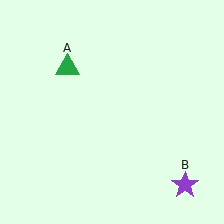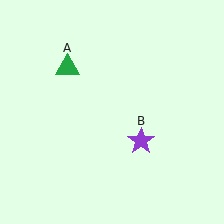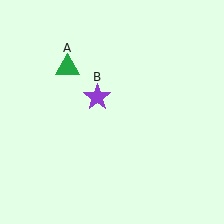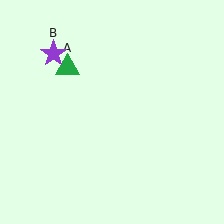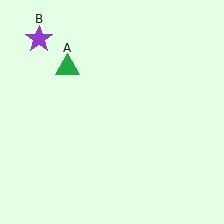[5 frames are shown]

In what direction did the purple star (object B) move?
The purple star (object B) moved up and to the left.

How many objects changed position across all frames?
1 object changed position: purple star (object B).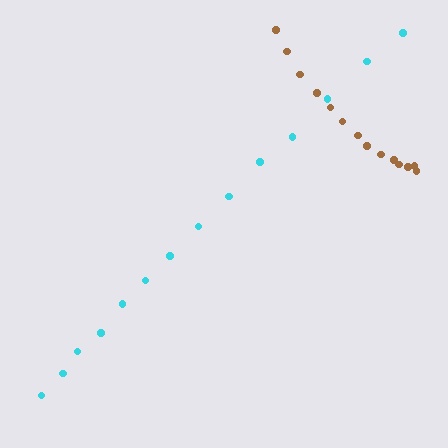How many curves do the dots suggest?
There are 2 distinct paths.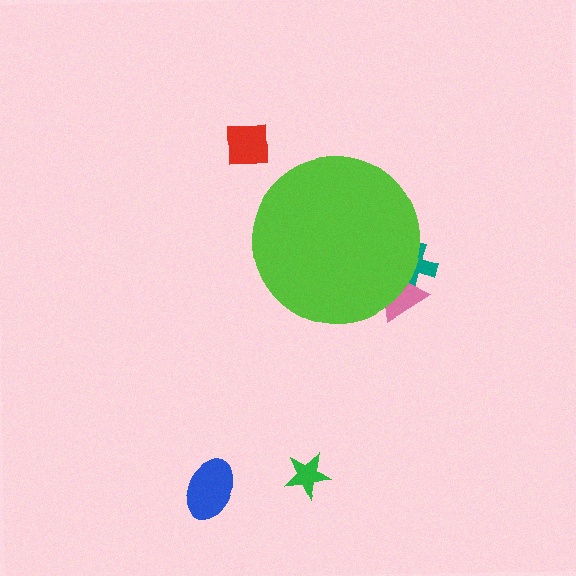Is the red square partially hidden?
No, the red square is fully visible.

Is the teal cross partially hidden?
Yes, the teal cross is partially hidden behind the lime circle.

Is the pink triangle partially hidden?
Yes, the pink triangle is partially hidden behind the lime circle.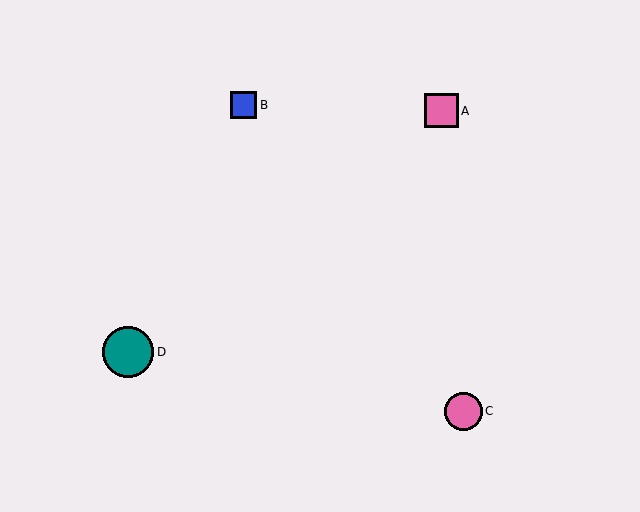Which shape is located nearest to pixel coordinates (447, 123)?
The pink square (labeled A) at (442, 111) is nearest to that location.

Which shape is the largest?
The teal circle (labeled D) is the largest.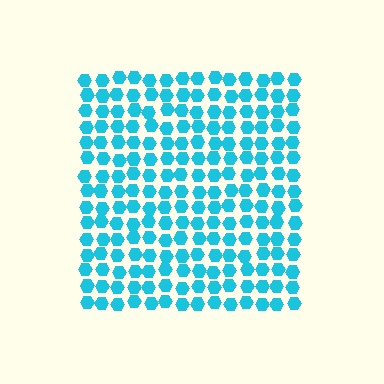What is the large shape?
The large shape is a square.